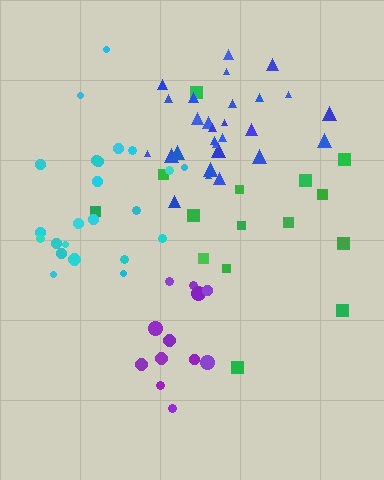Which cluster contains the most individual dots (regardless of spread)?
Blue (28).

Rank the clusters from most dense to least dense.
blue, purple, cyan, green.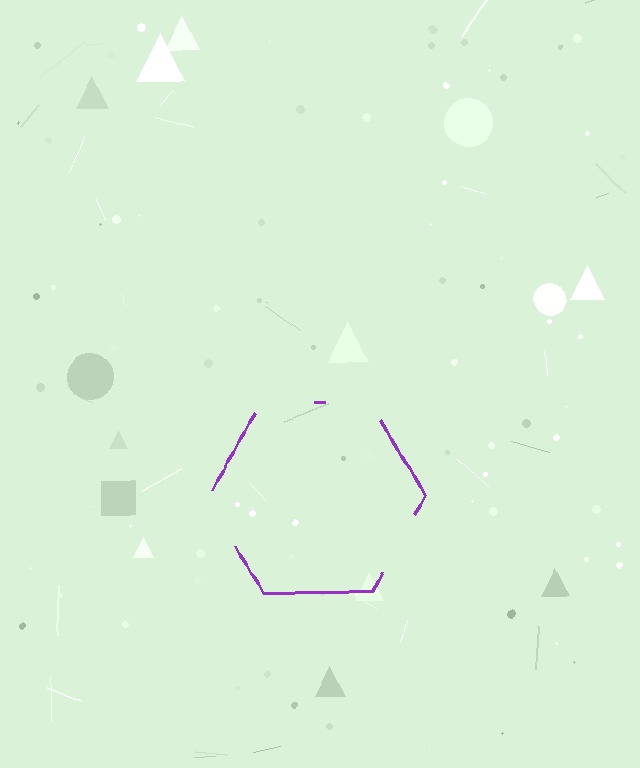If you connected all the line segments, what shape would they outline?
They would outline a hexagon.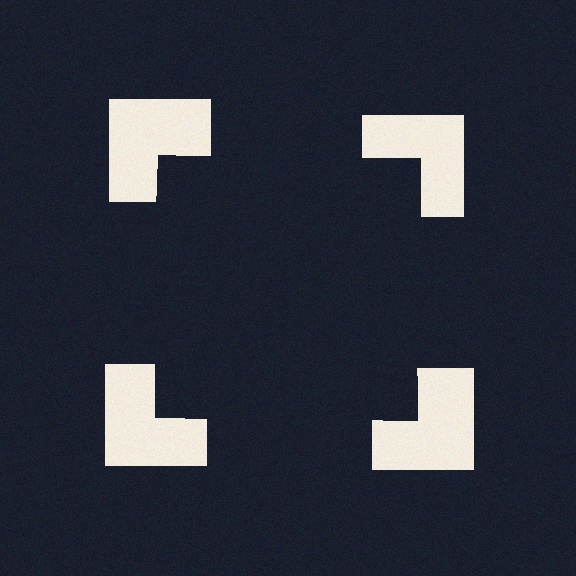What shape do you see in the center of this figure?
An illusory square — its edges are inferred from the aligned wedge cuts in the notched squares, not physically drawn.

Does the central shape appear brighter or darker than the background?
It typically appears slightly darker than the background, even though no actual brightness change is drawn.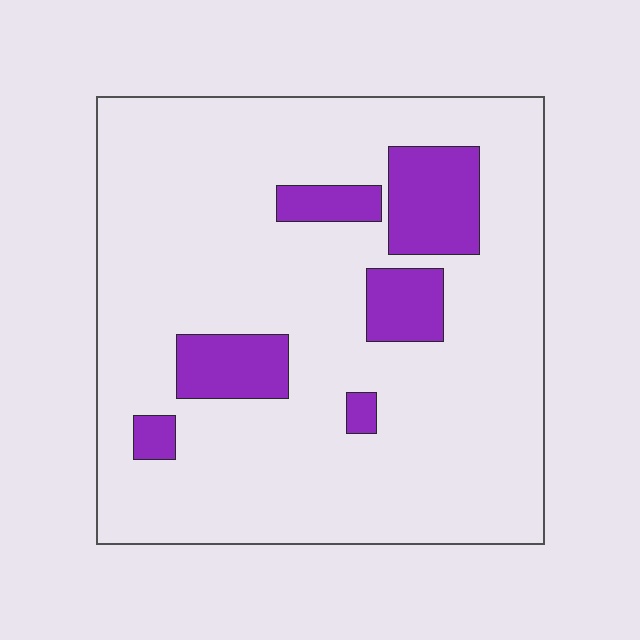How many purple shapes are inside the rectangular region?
6.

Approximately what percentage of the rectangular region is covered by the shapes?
Approximately 15%.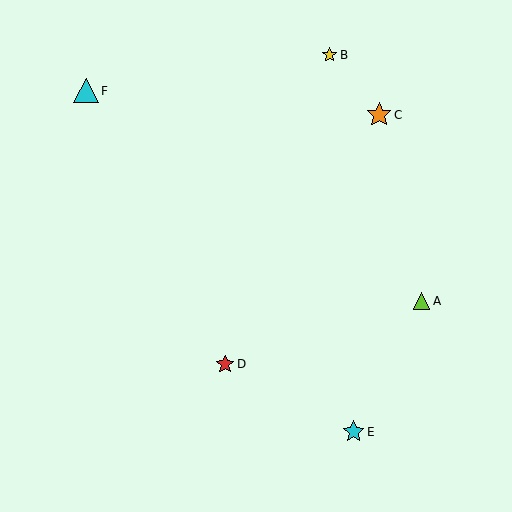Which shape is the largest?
The orange star (labeled C) is the largest.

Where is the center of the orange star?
The center of the orange star is at (379, 115).